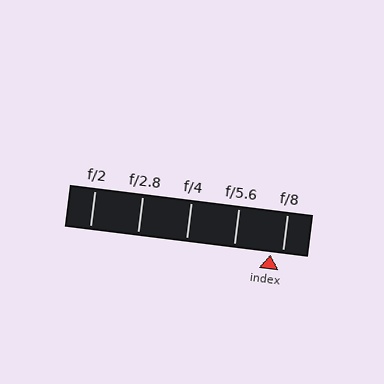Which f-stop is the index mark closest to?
The index mark is closest to f/8.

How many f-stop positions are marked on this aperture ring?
There are 5 f-stop positions marked.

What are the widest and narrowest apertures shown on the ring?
The widest aperture shown is f/2 and the narrowest is f/8.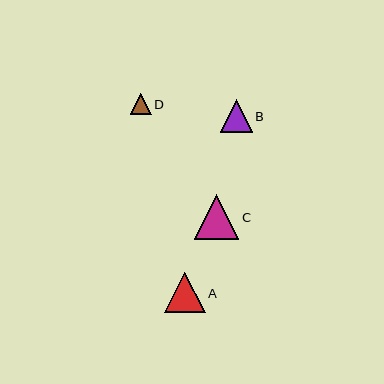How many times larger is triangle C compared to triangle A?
Triangle C is approximately 1.1 times the size of triangle A.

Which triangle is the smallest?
Triangle D is the smallest with a size of approximately 21 pixels.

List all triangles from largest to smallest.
From largest to smallest: C, A, B, D.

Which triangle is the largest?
Triangle C is the largest with a size of approximately 44 pixels.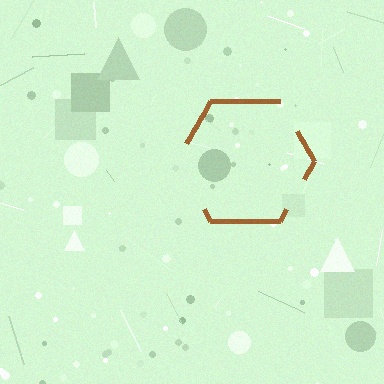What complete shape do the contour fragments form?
The contour fragments form a hexagon.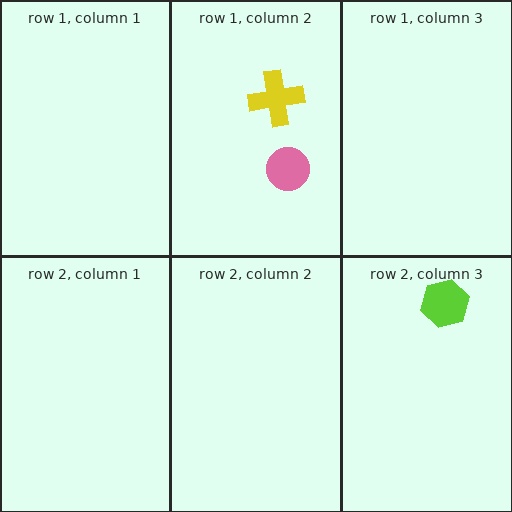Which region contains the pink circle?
The row 1, column 2 region.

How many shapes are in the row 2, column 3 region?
1.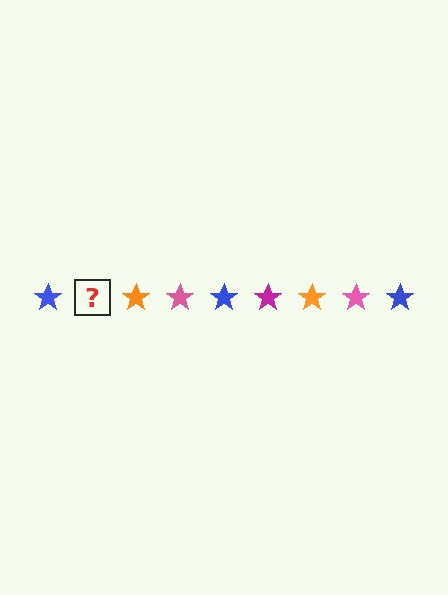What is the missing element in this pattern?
The missing element is a magenta star.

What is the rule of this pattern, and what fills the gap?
The rule is that the pattern cycles through blue, magenta, orange, pink stars. The gap should be filled with a magenta star.